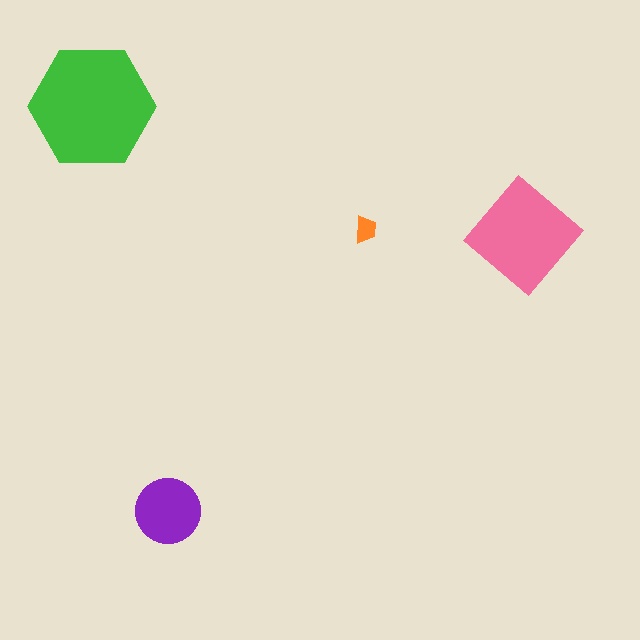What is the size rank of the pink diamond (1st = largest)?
2nd.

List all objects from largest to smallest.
The green hexagon, the pink diamond, the purple circle, the orange trapezoid.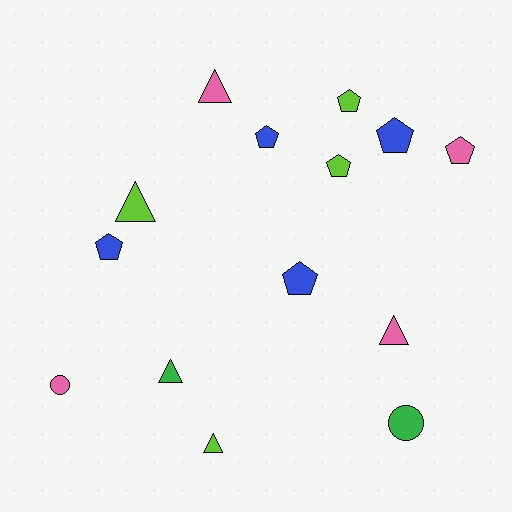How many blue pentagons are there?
There are 4 blue pentagons.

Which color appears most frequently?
Pink, with 4 objects.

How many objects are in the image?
There are 14 objects.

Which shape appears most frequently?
Pentagon, with 7 objects.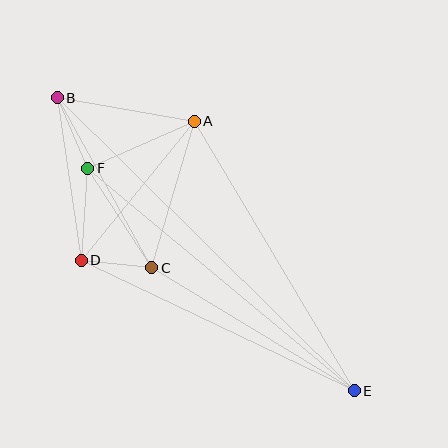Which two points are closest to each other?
Points C and D are closest to each other.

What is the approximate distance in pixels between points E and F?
The distance between E and F is approximately 347 pixels.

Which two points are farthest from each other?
Points B and E are farthest from each other.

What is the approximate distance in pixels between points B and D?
The distance between B and D is approximately 164 pixels.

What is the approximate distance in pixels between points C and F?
The distance between C and F is approximately 118 pixels.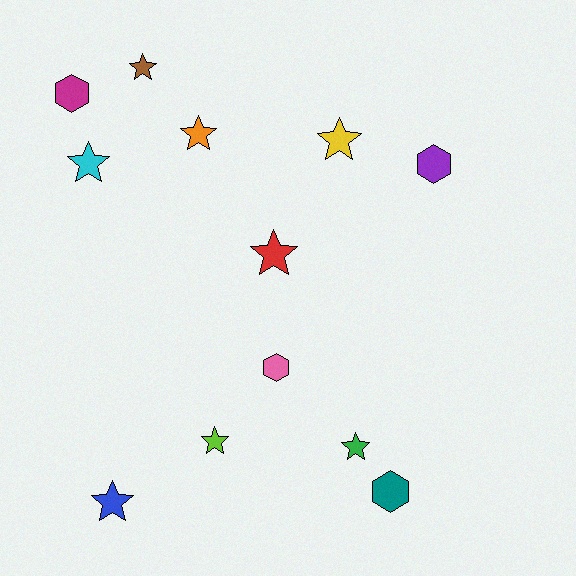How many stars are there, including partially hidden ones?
There are 8 stars.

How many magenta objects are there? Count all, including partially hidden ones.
There is 1 magenta object.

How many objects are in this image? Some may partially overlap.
There are 12 objects.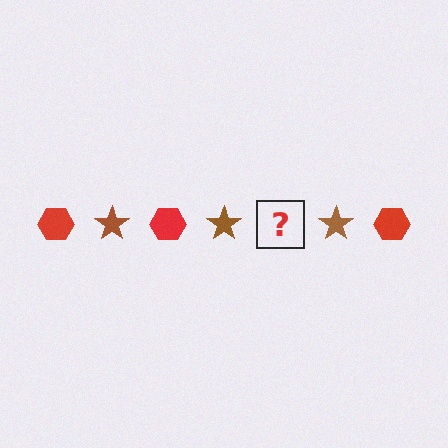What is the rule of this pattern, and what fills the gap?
The rule is that the pattern alternates between red hexagon and brown star. The gap should be filled with a red hexagon.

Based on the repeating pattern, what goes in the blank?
The blank should be a red hexagon.